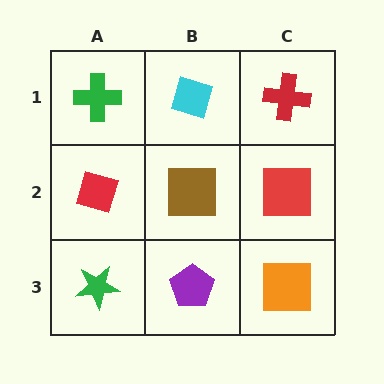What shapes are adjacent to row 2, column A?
A green cross (row 1, column A), a green star (row 3, column A), a brown square (row 2, column B).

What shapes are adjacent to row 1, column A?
A red diamond (row 2, column A), a cyan diamond (row 1, column B).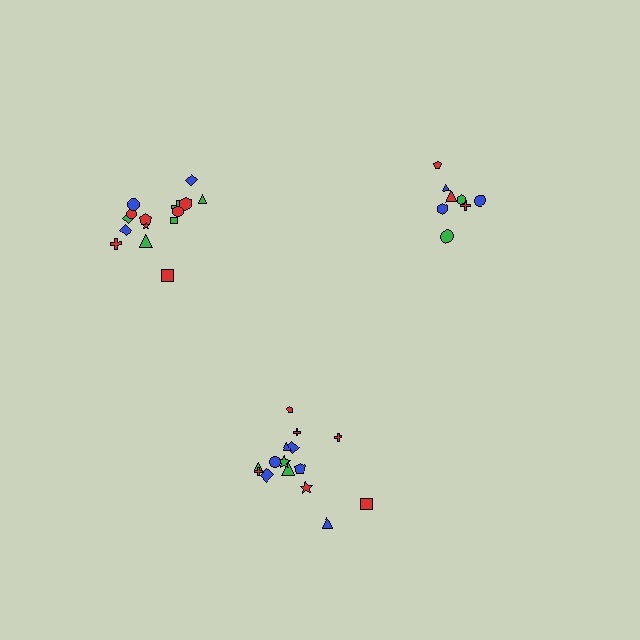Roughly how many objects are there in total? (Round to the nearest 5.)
Roughly 40 objects in total.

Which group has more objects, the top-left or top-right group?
The top-left group.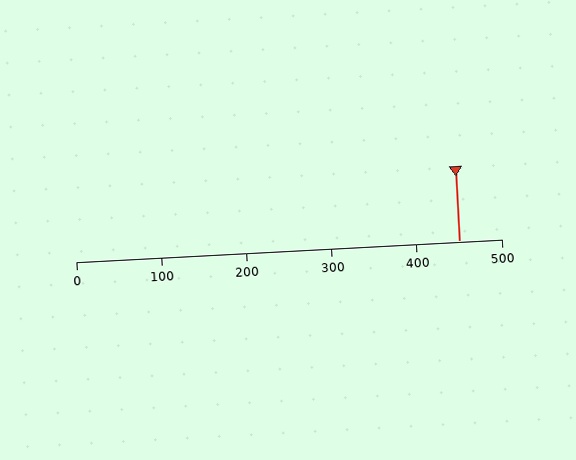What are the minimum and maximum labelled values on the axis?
The axis runs from 0 to 500.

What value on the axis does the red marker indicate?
The marker indicates approximately 450.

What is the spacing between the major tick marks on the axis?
The major ticks are spaced 100 apart.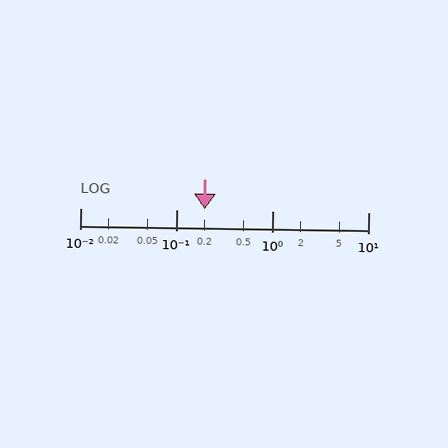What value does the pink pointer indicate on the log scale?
The pointer indicates approximately 0.2.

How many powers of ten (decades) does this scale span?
The scale spans 3 decades, from 0.01 to 10.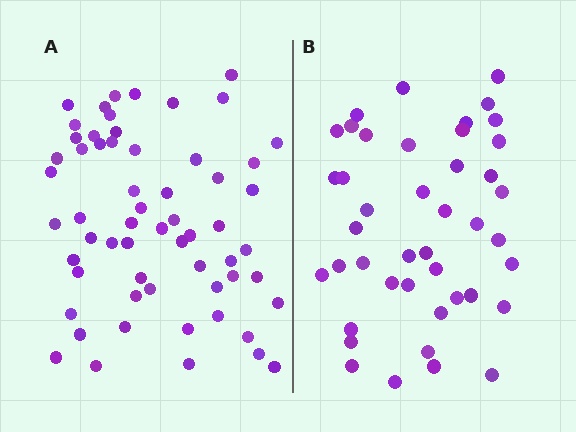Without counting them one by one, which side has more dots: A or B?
Region A (the left region) has more dots.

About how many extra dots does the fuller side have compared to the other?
Region A has approximately 15 more dots than region B.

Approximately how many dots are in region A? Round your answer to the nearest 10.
About 60 dots.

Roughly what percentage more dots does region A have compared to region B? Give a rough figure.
About 40% more.